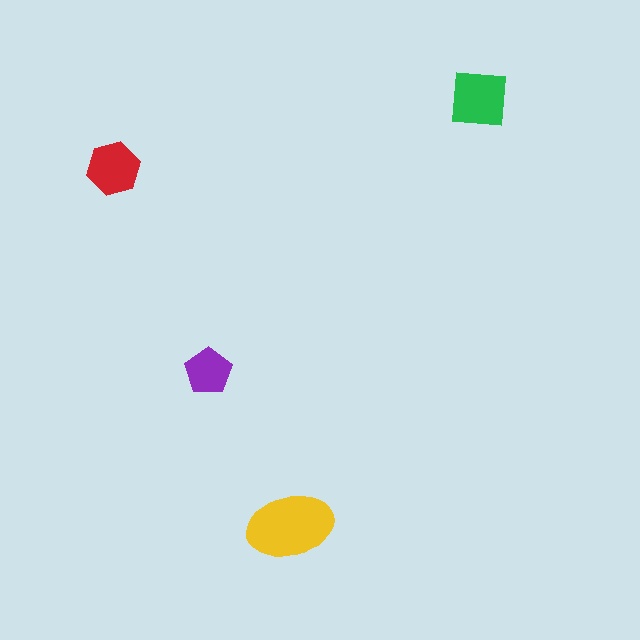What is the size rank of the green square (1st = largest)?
2nd.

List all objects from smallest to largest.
The purple pentagon, the red hexagon, the green square, the yellow ellipse.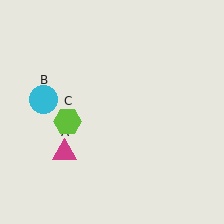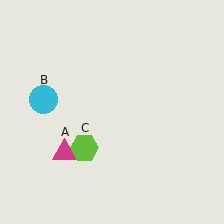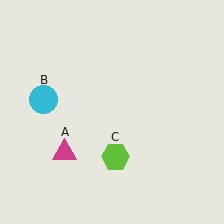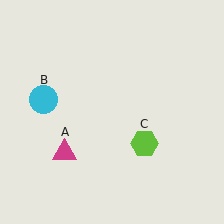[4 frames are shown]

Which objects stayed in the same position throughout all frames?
Magenta triangle (object A) and cyan circle (object B) remained stationary.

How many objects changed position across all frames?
1 object changed position: lime hexagon (object C).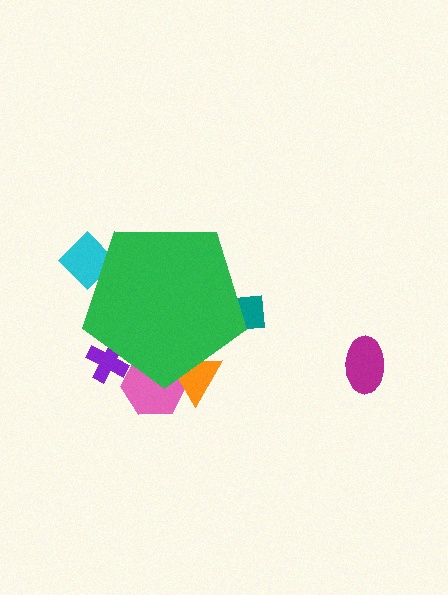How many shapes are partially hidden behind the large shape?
5 shapes are partially hidden.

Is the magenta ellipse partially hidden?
No, the magenta ellipse is fully visible.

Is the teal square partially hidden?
Yes, the teal square is partially hidden behind the green pentagon.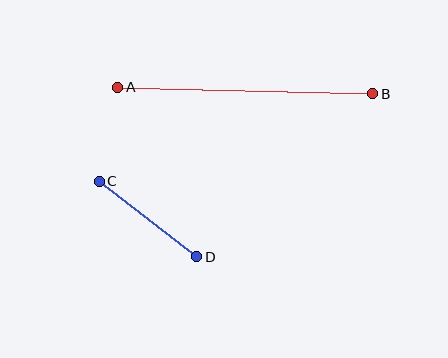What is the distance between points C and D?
The distance is approximately 123 pixels.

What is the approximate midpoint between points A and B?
The midpoint is at approximately (245, 90) pixels.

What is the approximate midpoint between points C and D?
The midpoint is at approximately (148, 219) pixels.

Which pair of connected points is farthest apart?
Points A and B are farthest apart.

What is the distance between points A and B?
The distance is approximately 255 pixels.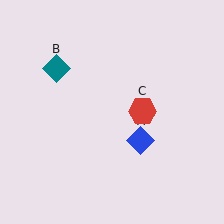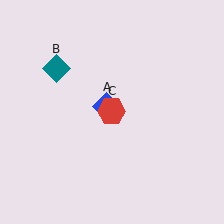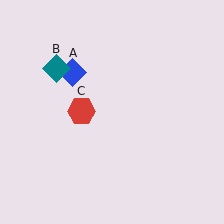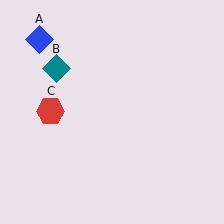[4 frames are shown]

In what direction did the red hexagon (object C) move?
The red hexagon (object C) moved left.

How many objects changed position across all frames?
2 objects changed position: blue diamond (object A), red hexagon (object C).